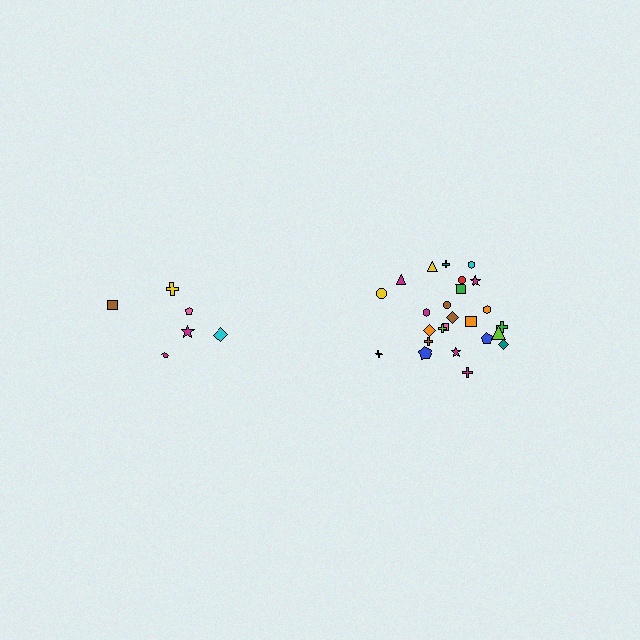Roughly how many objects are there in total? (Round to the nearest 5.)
Roughly 30 objects in total.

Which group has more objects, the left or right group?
The right group.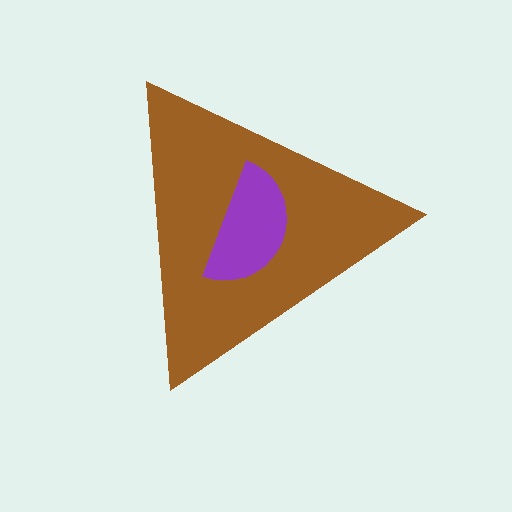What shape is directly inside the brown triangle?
The purple semicircle.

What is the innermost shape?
The purple semicircle.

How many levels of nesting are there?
2.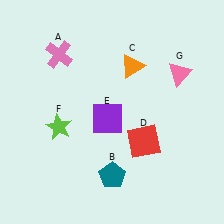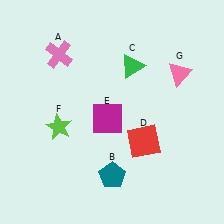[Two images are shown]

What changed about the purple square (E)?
In Image 1, E is purple. In Image 2, it changed to magenta.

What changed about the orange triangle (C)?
In Image 1, C is orange. In Image 2, it changed to green.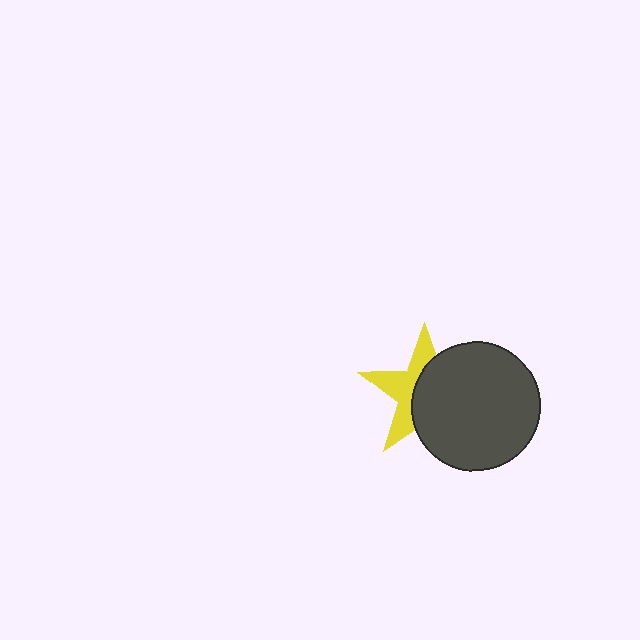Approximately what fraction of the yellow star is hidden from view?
Roughly 57% of the yellow star is hidden behind the dark gray circle.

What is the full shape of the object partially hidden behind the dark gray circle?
The partially hidden object is a yellow star.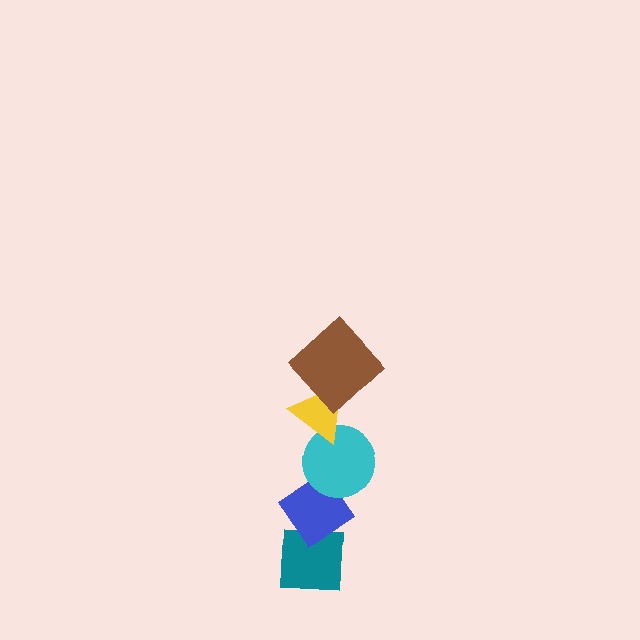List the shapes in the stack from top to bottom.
From top to bottom: the brown diamond, the yellow triangle, the cyan circle, the blue diamond, the teal square.